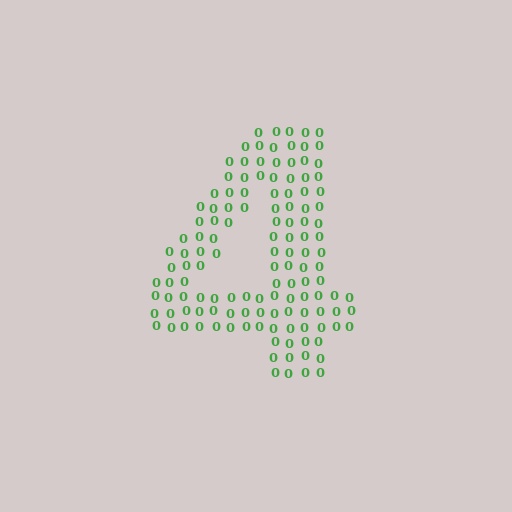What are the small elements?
The small elements are digit 0's.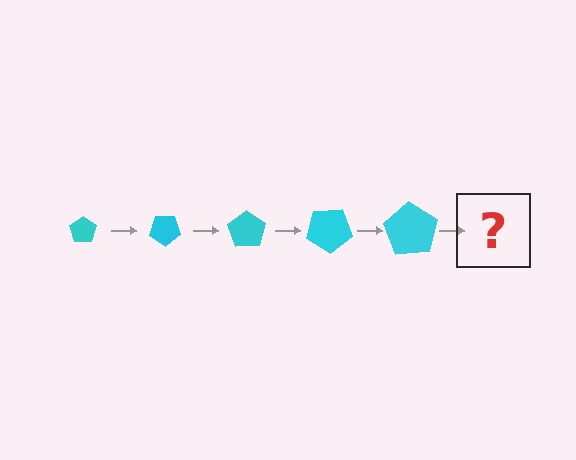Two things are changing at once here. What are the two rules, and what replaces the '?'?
The two rules are that the pentagon grows larger each step and it rotates 35 degrees each step. The '?' should be a pentagon, larger than the previous one and rotated 175 degrees from the start.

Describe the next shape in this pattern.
It should be a pentagon, larger than the previous one and rotated 175 degrees from the start.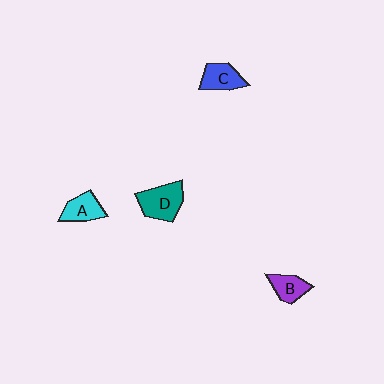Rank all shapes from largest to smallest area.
From largest to smallest: D (teal), C (blue), A (cyan), B (purple).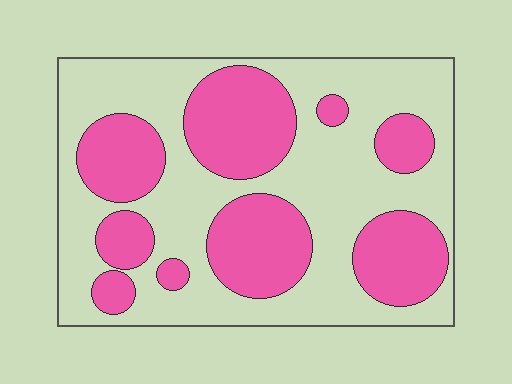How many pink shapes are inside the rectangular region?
9.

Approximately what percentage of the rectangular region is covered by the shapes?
Approximately 40%.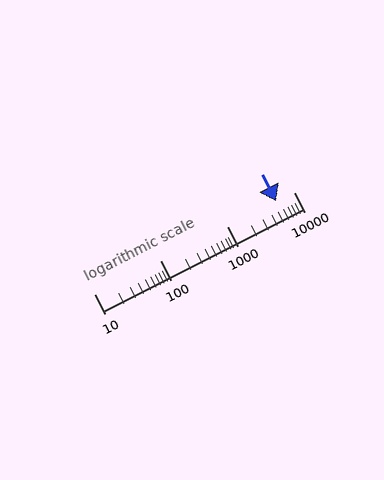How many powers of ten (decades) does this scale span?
The scale spans 3 decades, from 10 to 10000.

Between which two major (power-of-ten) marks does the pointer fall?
The pointer is between 1000 and 10000.